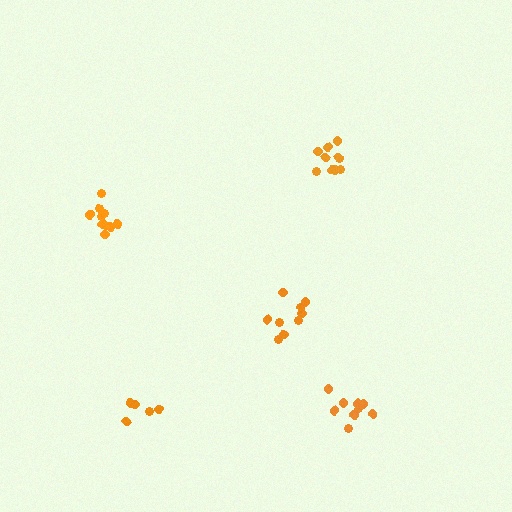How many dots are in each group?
Group 1: 5 dots, Group 2: 10 dots, Group 3: 10 dots, Group 4: 9 dots, Group 5: 9 dots (43 total).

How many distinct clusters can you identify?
There are 5 distinct clusters.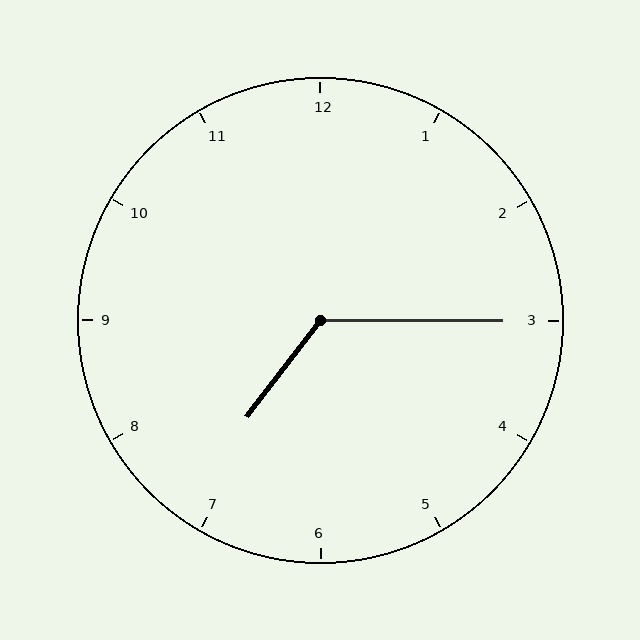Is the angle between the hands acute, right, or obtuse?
It is obtuse.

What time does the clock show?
7:15.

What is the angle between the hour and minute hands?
Approximately 128 degrees.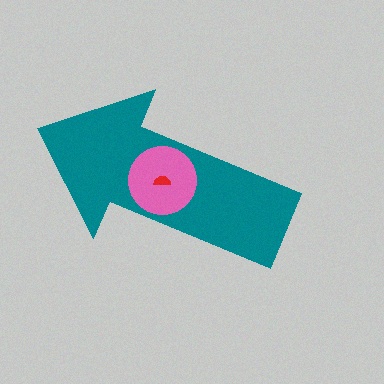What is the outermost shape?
The teal arrow.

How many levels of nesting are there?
3.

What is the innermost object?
The red semicircle.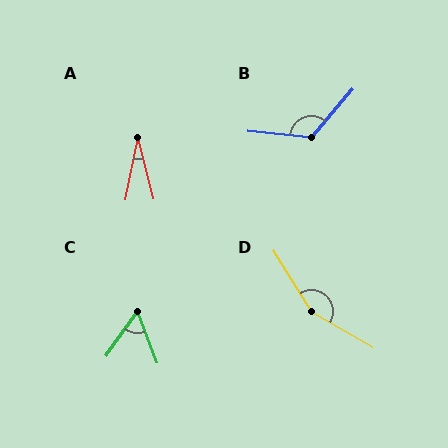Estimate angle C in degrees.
Approximately 55 degrees.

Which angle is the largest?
D, at approximately 152 degrees.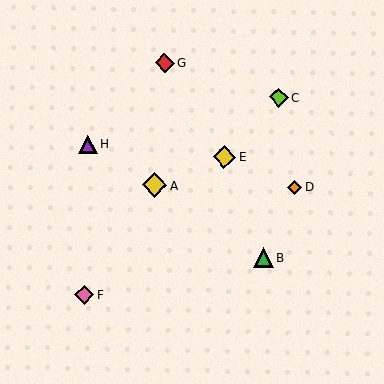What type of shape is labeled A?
Shape A is a yellow diamond.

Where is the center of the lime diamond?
The center of the lime diamond is at (278, 97).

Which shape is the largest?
The yellow diamond (labeled A) is the largest.